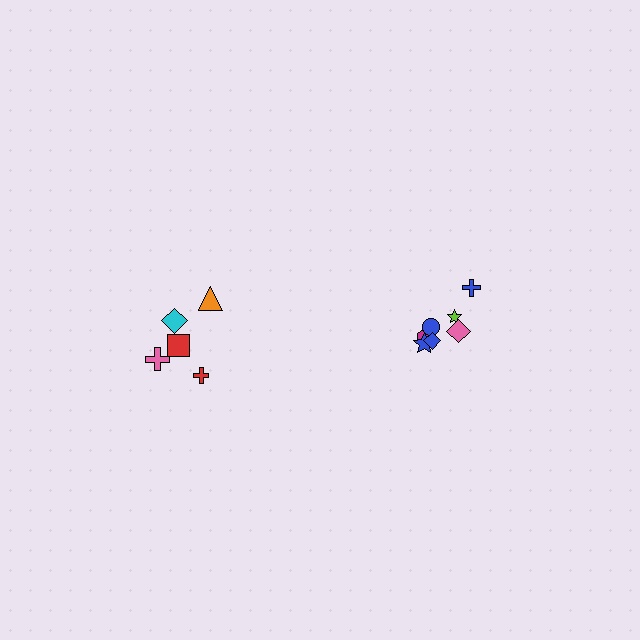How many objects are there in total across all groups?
There are 12 objects.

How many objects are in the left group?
There are 5 objects.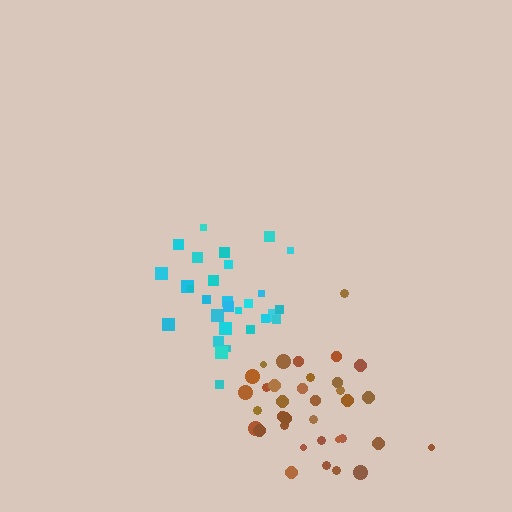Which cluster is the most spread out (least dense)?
Brown.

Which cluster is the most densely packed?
Cyan.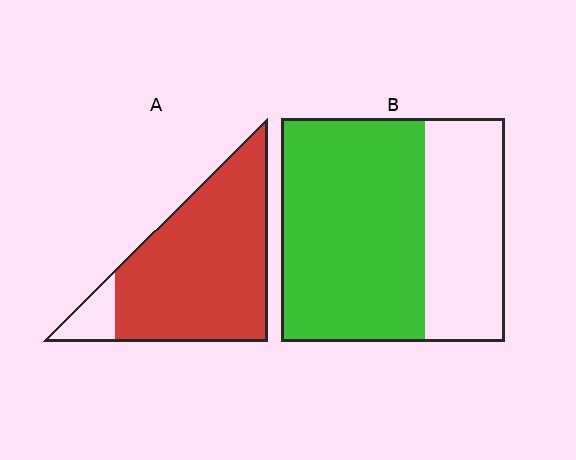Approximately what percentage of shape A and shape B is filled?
A is approximately 90% and B is approximately 65%.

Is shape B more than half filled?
Yes.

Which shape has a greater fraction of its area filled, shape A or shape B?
Shape A.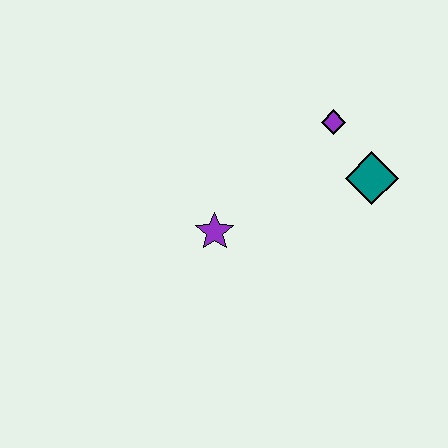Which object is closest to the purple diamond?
The teal diamond is closest to the purple diamond.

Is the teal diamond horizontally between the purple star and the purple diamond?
No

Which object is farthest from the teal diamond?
The purple star is farthest from the teal diamond.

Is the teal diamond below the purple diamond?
Yes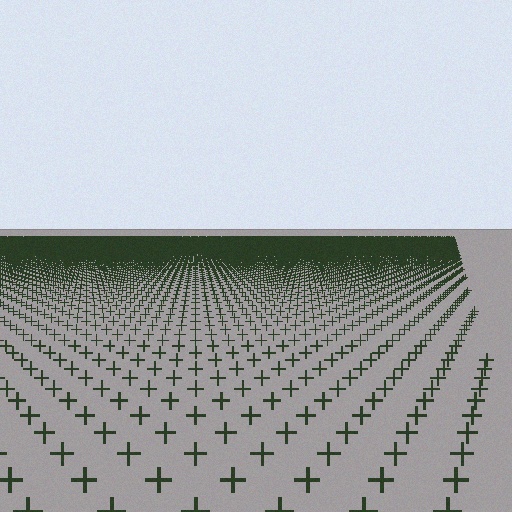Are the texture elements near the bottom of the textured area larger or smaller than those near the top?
Larger. Near the bottom, elements are closer to the viewer and appear at a bigger on-screen size.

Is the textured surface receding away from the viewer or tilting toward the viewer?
The surface is receding away from the viewer. Texture elements get smaller and denser toward the top.